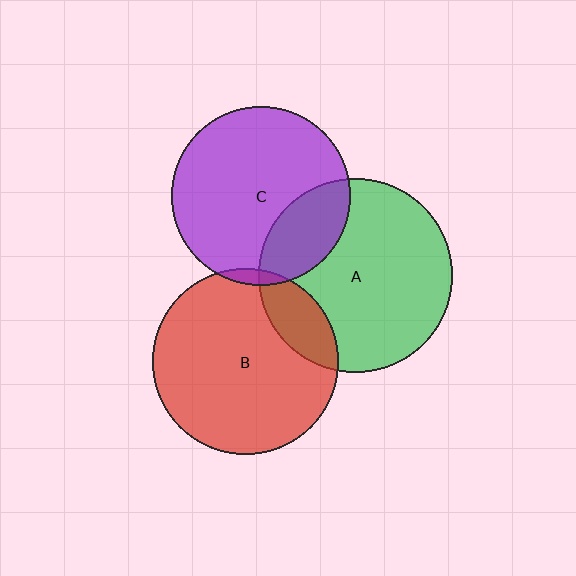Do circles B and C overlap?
Yes.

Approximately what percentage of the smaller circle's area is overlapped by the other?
Approximately 5%.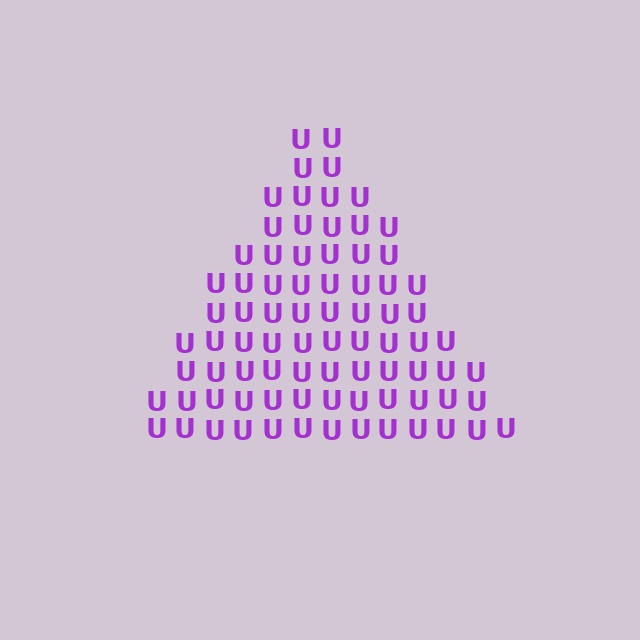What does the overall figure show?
The overall figure shows a triangle.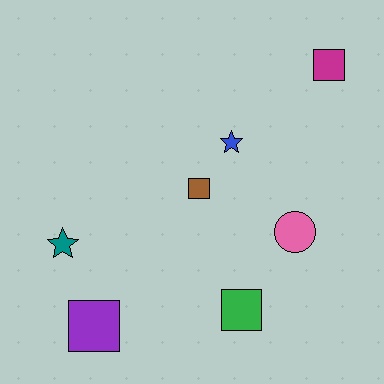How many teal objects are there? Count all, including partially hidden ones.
There is 1 teal object.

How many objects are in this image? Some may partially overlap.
There are 7 objects.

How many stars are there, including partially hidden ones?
There are 2 stars.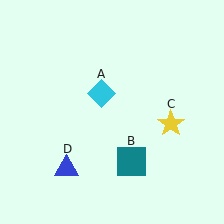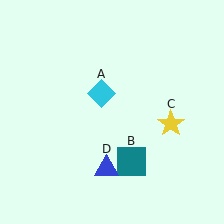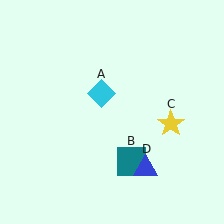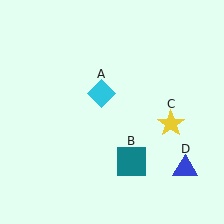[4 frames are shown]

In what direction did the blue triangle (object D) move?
The blue triangle (object D) moved right.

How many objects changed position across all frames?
1 object changed position: blue triangle (object D).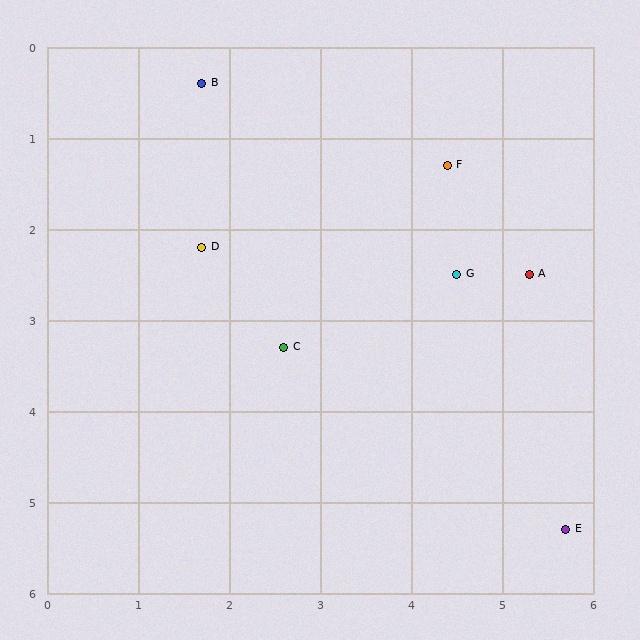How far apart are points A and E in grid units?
Points A and E are about 2.8 grid units apart.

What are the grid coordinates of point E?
Point E is at approximately (5.7, 5.3).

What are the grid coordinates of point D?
Point D is at approximately (1.7, 2.2).